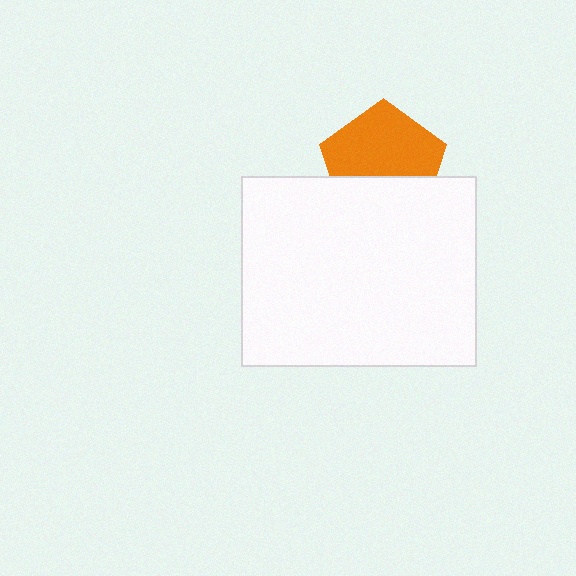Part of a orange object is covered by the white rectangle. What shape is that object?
It is a pentagon.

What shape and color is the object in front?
The object in front is a white rectangle.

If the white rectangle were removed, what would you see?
You would see the complete orange pentagon.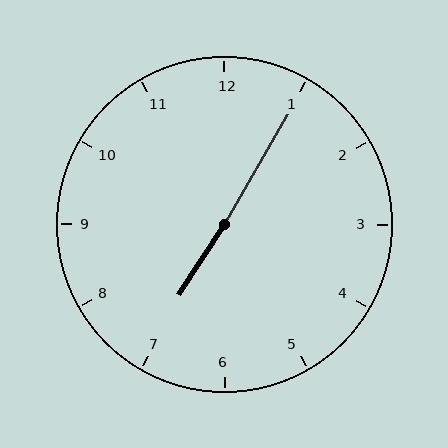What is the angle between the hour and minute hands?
Approximately 178 degrees.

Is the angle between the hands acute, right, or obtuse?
It is obtuse.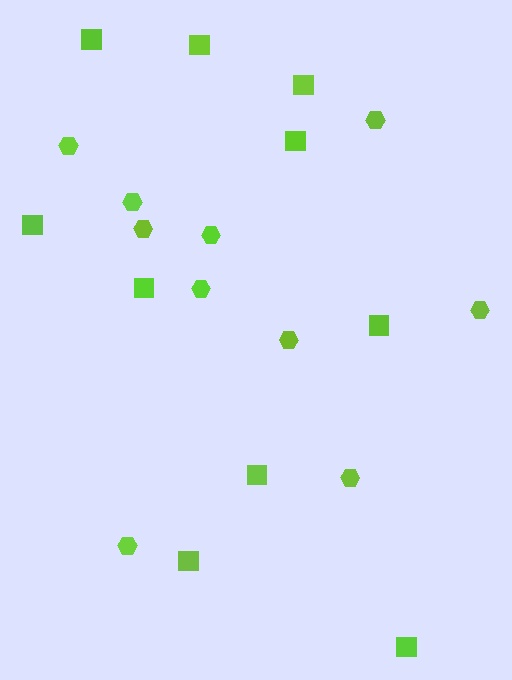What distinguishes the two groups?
There are 2 groups: one group of hexagons (10) and one group of squares (10).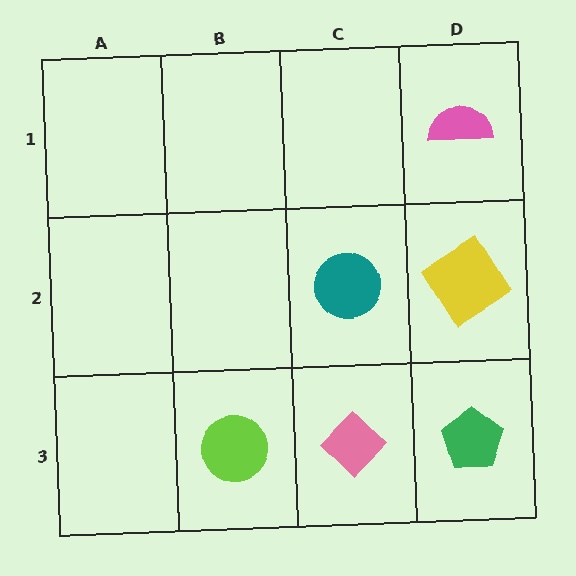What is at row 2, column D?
A yellow diamond.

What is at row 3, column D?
A green pentagon.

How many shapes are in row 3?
3 shapes.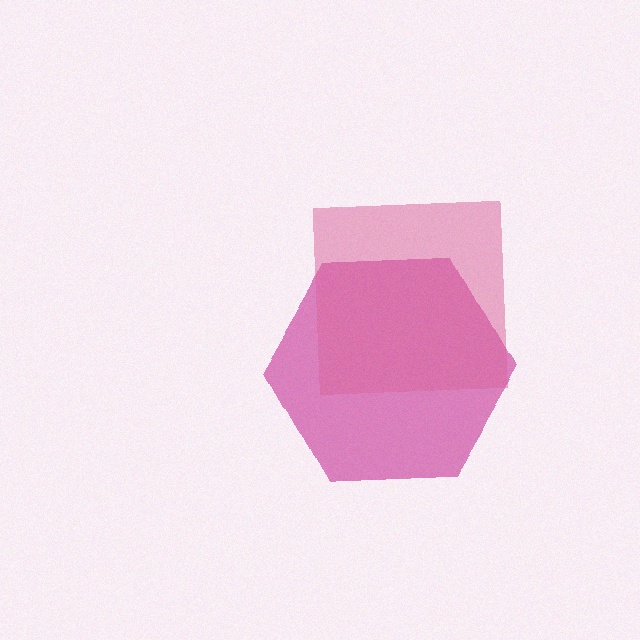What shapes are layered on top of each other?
The layered shapes are: a magenta hexagon, a pink square.